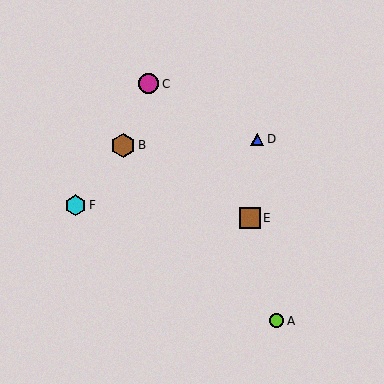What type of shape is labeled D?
Shape D is a blue triangle.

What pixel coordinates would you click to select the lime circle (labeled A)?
Click at (277, 321) to select the lime circle A.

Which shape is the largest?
The brown hexagon (labeled B) is the largest.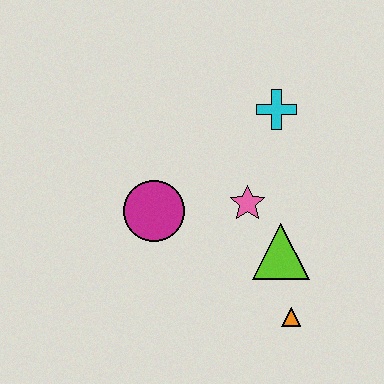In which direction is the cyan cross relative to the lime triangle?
The cyan cross is above the lime triangle.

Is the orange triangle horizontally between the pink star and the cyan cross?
No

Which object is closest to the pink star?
The lime triangle is closest to the pink star.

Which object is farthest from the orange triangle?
The cyan cross is farthest from the orange triangle.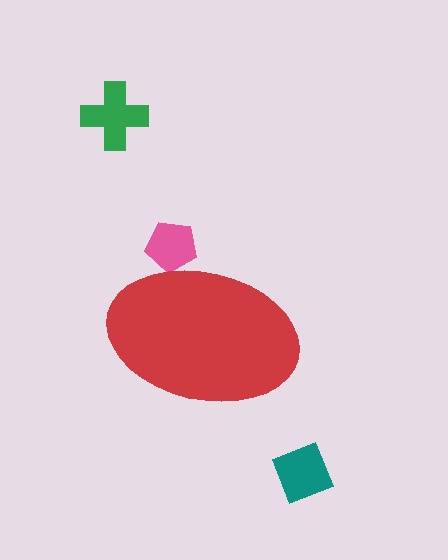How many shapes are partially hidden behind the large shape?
1 shape is partially hidden.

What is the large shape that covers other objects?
A red ellipse.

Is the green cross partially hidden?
No, the green cross is fully visible.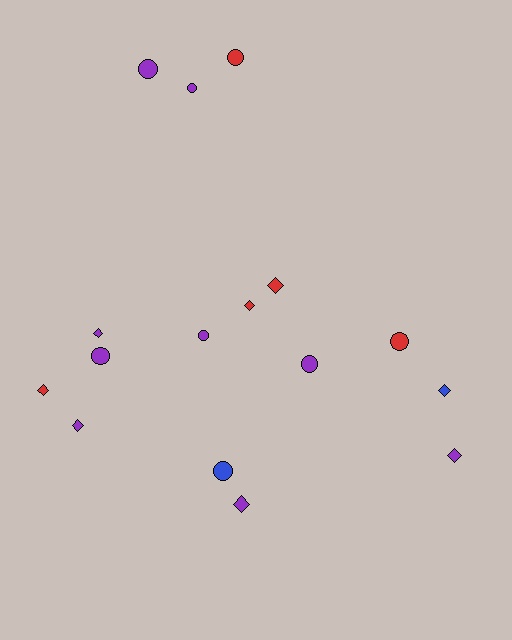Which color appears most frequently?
Purple, with 9 objects.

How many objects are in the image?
There are 16 objects.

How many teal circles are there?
There are no teal circles.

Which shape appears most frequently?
Diamond, with 8 objects.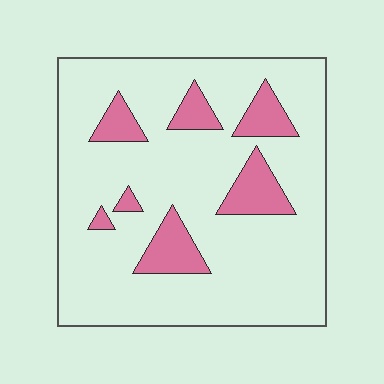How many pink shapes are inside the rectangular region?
7.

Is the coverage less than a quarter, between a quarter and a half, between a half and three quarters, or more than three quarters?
Less than a quarter.